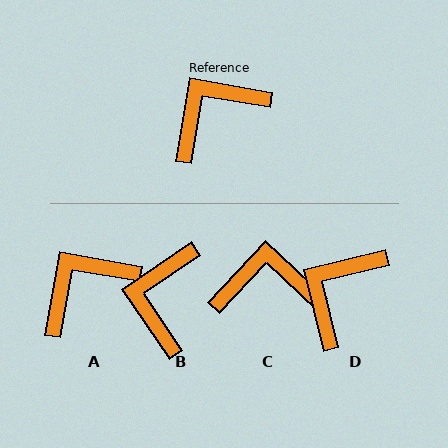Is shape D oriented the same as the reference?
No, it is off by about 23 degrees.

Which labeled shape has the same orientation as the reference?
A.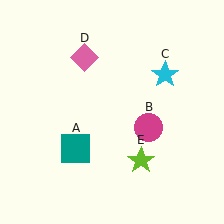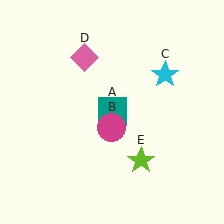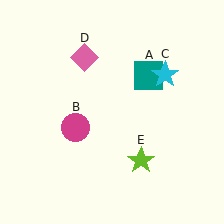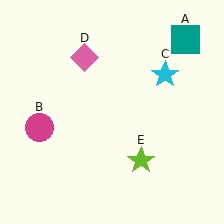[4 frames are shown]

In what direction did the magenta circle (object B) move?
The magenta circle (object B) moved left.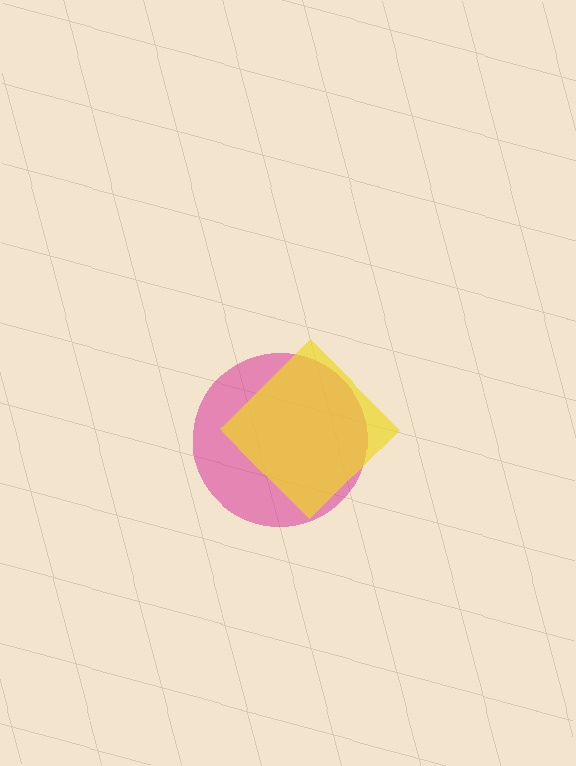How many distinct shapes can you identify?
There are 2 distinct shapes: a magenta circle, a yellow diamond.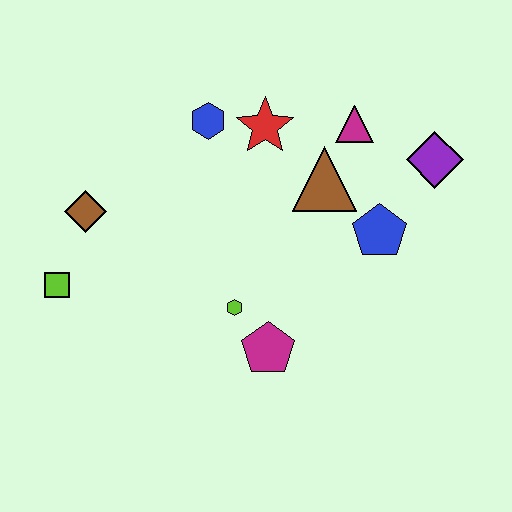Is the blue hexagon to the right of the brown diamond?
Yes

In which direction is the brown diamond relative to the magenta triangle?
The brown diamond is to the left of the magenta triangle.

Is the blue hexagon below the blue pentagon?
No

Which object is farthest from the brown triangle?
The lime square is farthest from the brown triangle.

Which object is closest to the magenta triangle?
The brown triangle is closest to the magenta triangle.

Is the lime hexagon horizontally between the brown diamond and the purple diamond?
Yes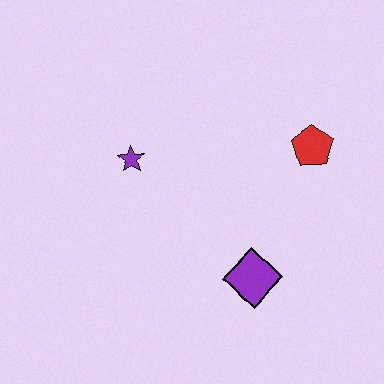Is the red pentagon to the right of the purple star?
Yes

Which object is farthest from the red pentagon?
The purple star is farthest from the red pentagon.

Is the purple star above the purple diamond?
Yes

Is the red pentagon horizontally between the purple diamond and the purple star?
No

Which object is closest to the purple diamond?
The red pentagon is closest to the purple diamond.